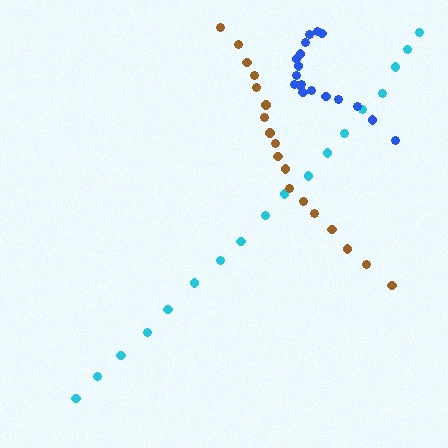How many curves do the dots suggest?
There are 3 distinct paths.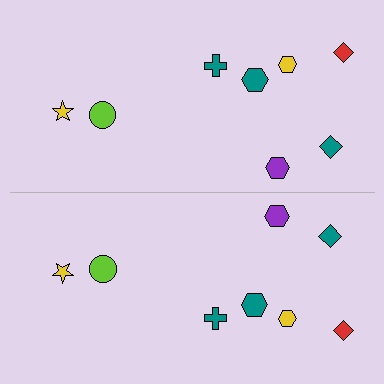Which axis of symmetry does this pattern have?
The pattern has a horizontal axis of symmetry running through the center of the image.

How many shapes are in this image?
There are 16 shapes in this image.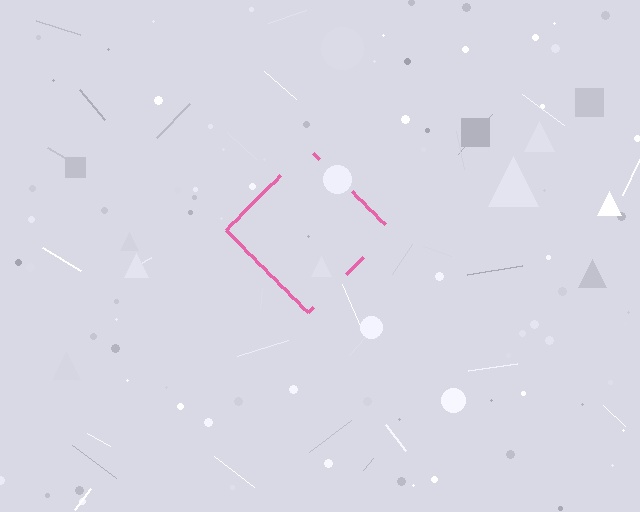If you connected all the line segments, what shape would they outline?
They would outline a diamond.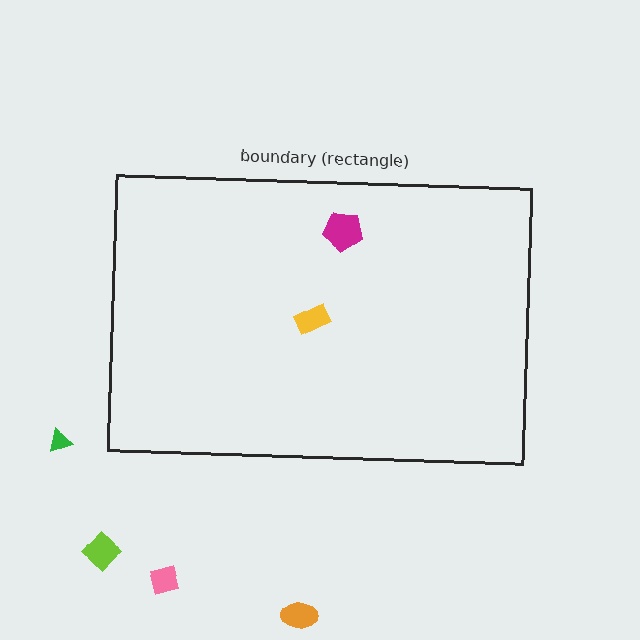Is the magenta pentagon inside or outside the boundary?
Inside.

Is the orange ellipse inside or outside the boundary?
Outside.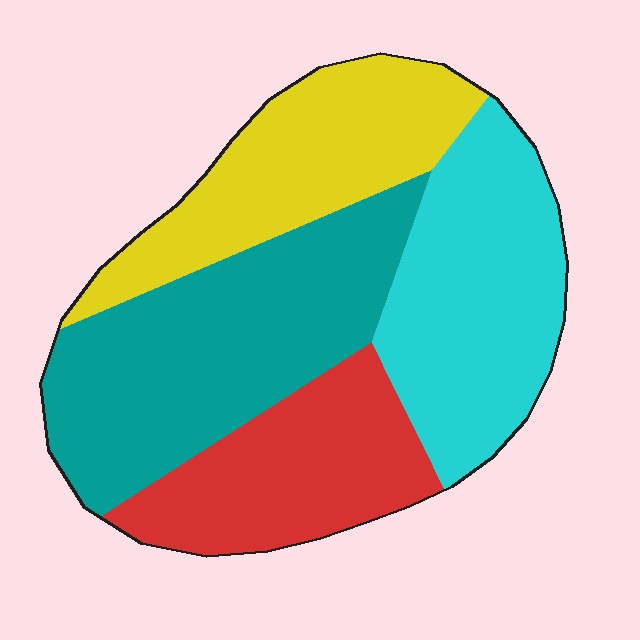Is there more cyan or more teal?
Teal.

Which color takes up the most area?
Teal, at roughly 30%.